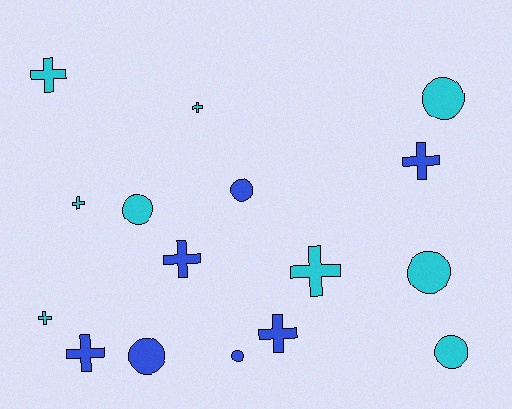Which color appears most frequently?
Cyan, with 9 objects.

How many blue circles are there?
There are 3 blue circles.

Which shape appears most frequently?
Cross, with 9 objects.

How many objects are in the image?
There are 16 objects.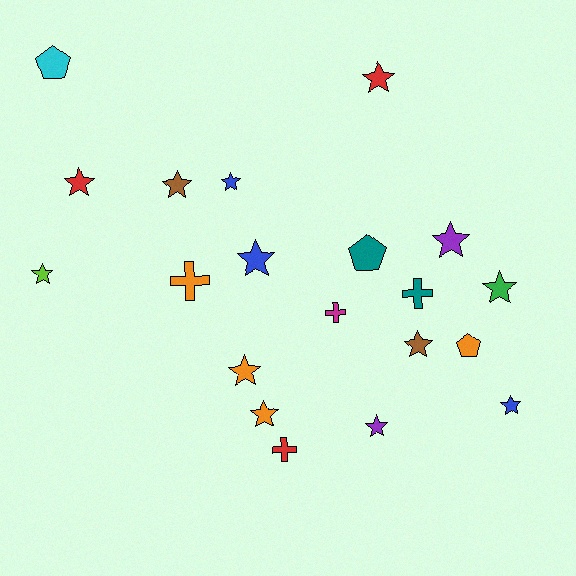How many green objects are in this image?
There is 1 green object.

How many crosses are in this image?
There are 4 crosses.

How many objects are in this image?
There are 20 objects.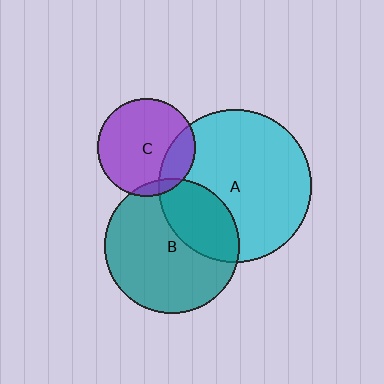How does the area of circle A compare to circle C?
Approximately 2.4 times.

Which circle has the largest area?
Circle A (cyan).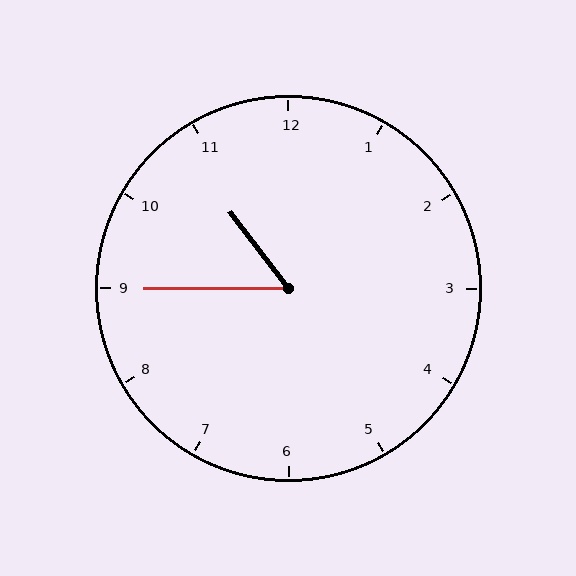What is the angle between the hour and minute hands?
Approximately 52 degrees.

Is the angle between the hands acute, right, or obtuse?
It is acute.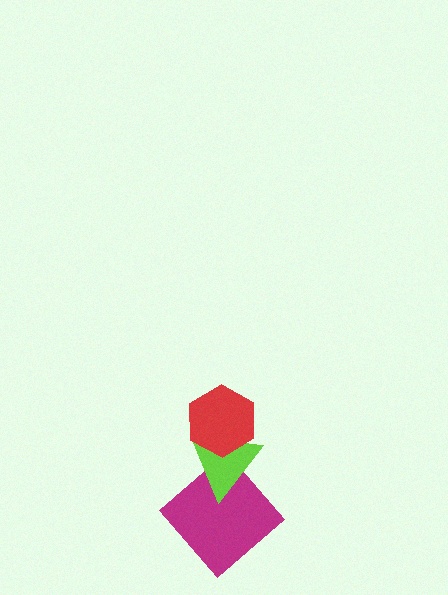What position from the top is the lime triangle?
The lime triangle is 2nd from the top.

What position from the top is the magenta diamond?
The magenta diamond is 3rd from the top.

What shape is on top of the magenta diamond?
The lime triangle is on top of the magenta diamond.